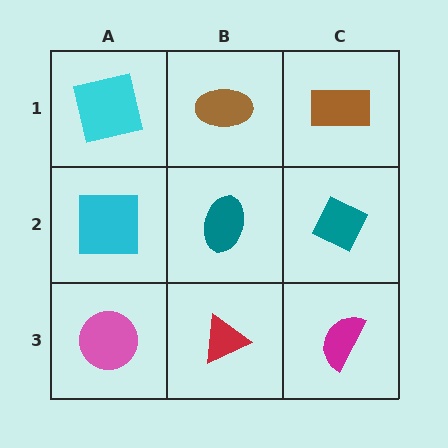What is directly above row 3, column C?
A teal diamond.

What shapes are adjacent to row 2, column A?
A cyan square (row 1, column A), a pink circle (row 3, column A), a teal ellipse (row 2, column B).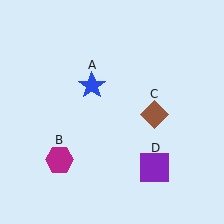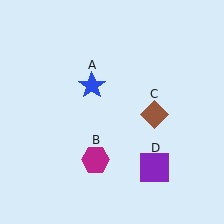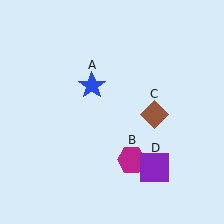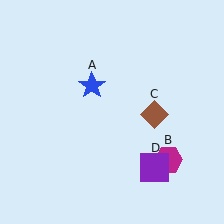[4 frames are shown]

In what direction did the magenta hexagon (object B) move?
The magenta hexagon (object B) moved right.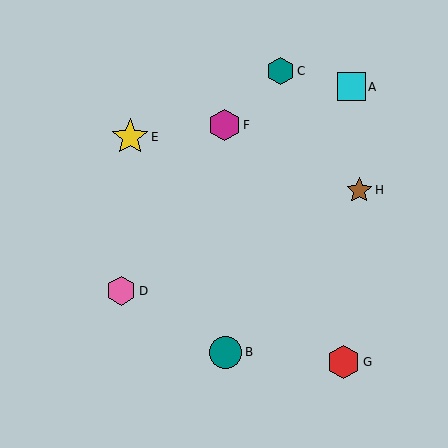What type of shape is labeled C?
Shape C is a teal hexagon.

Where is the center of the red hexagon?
The center of the red hexagon is at (344, 362).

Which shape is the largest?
The yellow star (labeled E) is the largest.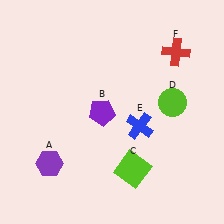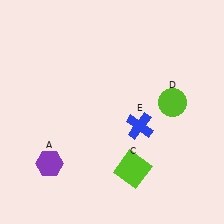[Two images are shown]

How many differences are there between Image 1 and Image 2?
There are 2 differences between the two images.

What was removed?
The red cross (F), the purple pentagon (B) were removed in Image 2.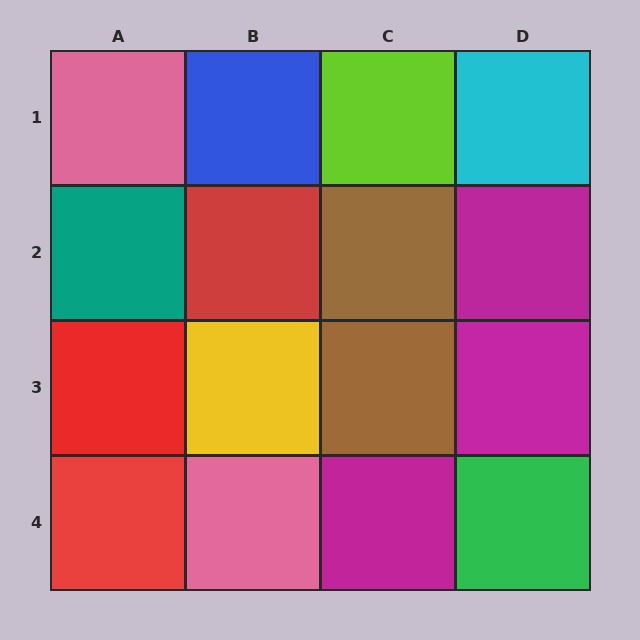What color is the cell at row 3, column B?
Yellow.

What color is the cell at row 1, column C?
Lime.